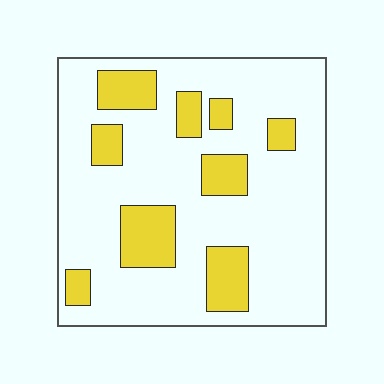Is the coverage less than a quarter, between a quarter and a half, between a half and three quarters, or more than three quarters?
Less than a quarter.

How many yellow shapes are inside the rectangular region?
9.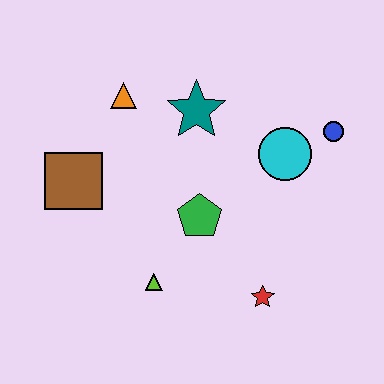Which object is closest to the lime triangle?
The green pentagon is closest to the lime triangle.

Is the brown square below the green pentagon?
No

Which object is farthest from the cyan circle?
The brown square is farthest from the cyan circle.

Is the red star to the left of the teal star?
No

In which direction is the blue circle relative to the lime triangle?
The blue circle is to the right of the lime triangle.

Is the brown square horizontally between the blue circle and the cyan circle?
No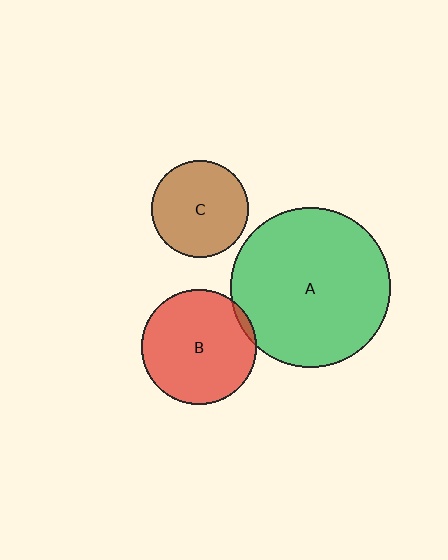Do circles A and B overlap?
Yes.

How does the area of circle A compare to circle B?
Approximately 1.9 times.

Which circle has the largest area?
Circle A (green).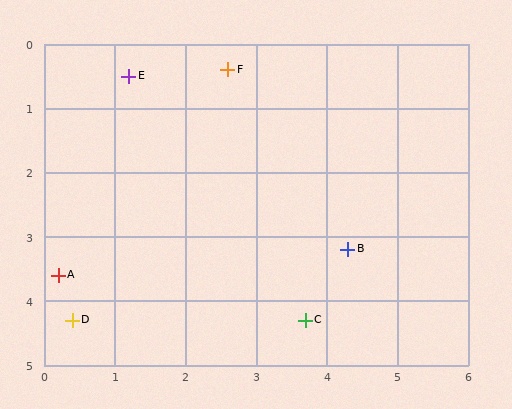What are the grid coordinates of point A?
Point A is at approximately (0.2, 3.6).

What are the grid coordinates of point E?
Point E is at approximately (1.2, 0.5).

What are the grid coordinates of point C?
Point C is at approximately (3.7, 4.3).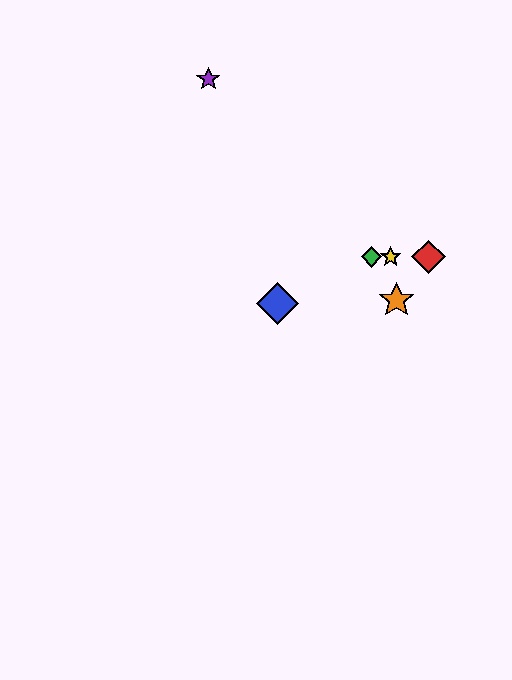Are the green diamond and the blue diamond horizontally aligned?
No, the green diamond is at y≈257 and the blue diamond is at y≈304.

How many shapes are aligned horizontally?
3 shapes (the red diamond, the green diamond, the yellow star) are aligned horizontally.